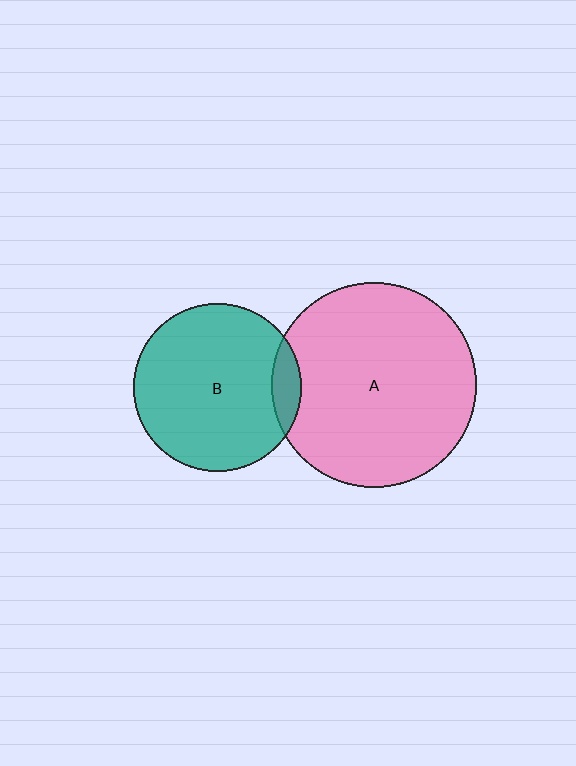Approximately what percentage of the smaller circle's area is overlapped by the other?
Approximately 10%.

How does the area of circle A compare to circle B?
Approximately 1.5 times.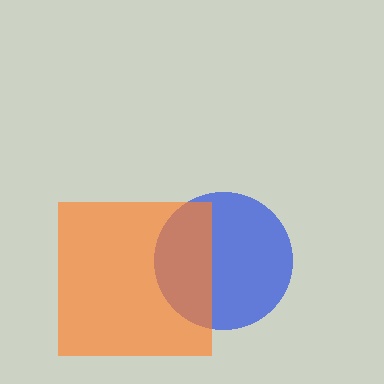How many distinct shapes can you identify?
There are 2 distinct shapes: a blue circle, an orange square.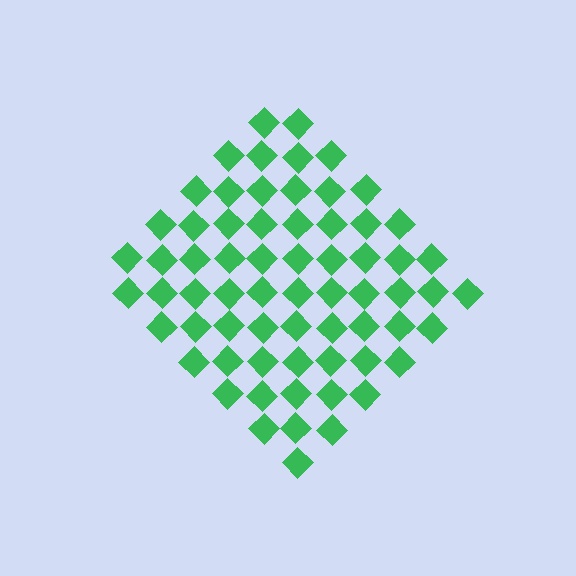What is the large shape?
The large shape is a diamond.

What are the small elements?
The small elements are diamonds.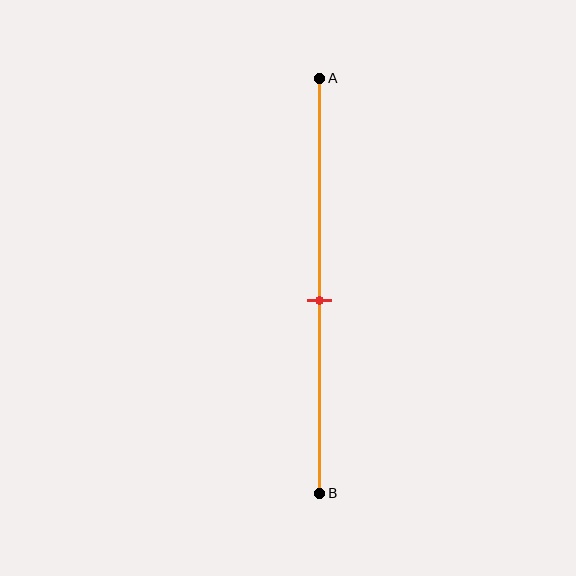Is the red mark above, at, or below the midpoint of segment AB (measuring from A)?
The red mark is below the midpoint of segment AB.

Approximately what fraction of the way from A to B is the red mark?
The red mark is approximately 55% of the way from A to B.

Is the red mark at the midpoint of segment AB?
No, the mark is at about 55% from A, not at the 50% midpoint.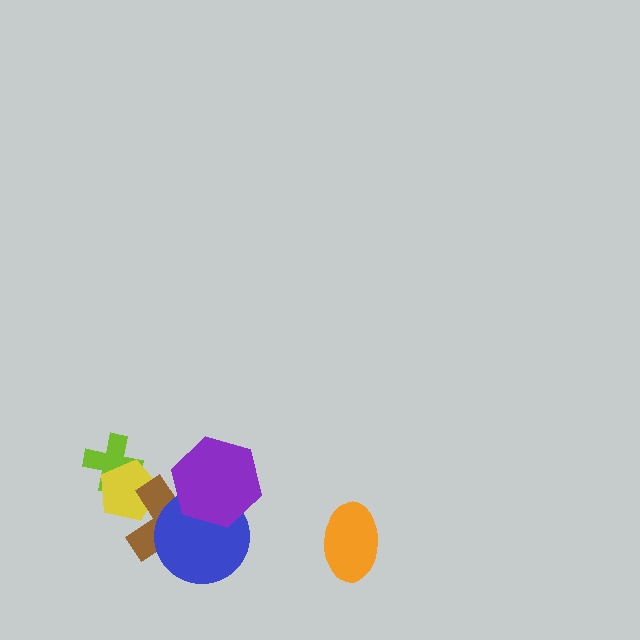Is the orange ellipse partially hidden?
No, no other shape covers it.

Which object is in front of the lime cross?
The yellow pentagon is in front of the lime cross.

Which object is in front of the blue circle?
The purple hexagon is in front of the blue circle.